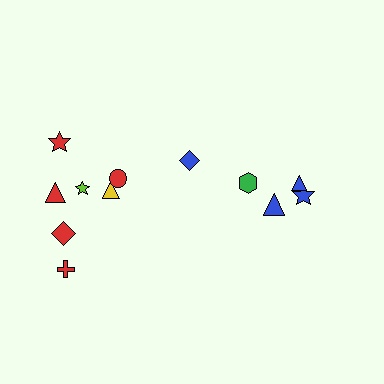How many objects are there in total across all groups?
There are 12 objects.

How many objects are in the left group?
There are 7 objects.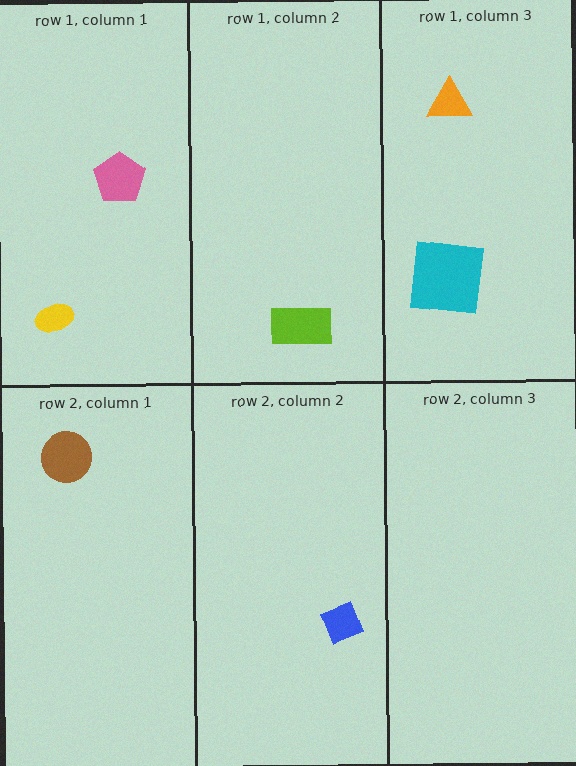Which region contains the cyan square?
The row 1, column 3 region.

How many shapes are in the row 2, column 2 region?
1.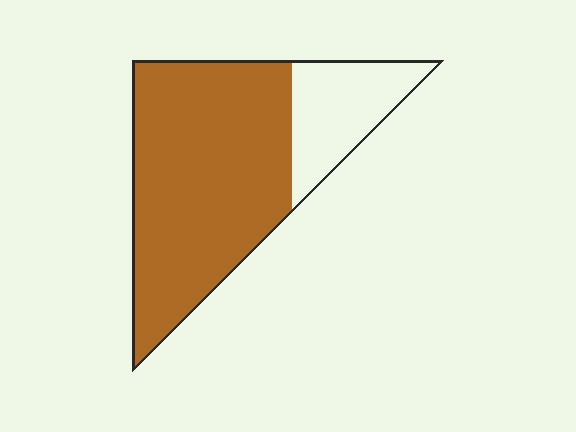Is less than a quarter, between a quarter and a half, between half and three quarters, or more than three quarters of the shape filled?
More than three quarters.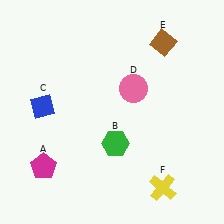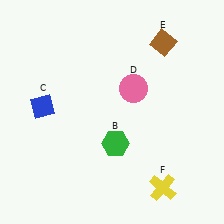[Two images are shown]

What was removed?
The magenta pentagon (A) was removed in Image 2.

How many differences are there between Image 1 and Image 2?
There is 1 difference between the two images.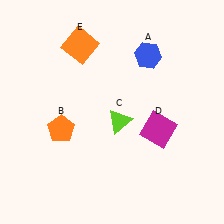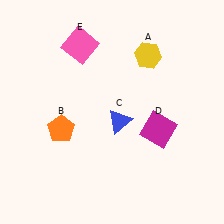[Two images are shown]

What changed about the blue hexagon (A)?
In Image 1, A is blue. In Image 2, it changed to yellow.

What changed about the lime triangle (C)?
In Image 1, C is lime. In Image 2, it changed to blue.